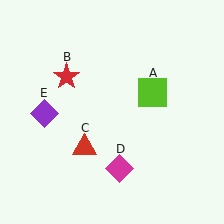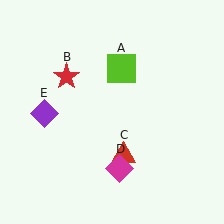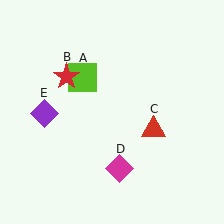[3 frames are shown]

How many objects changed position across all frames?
2 objects changed position: lime square (object A), red triangle (object C).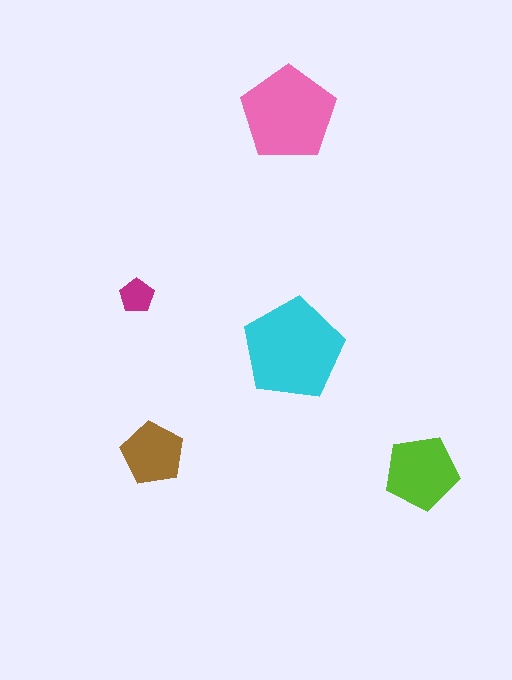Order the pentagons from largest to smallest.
the cyan one, the pink one, the lime one, the brown one, the magenta one.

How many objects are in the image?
There are 5 objects in the image.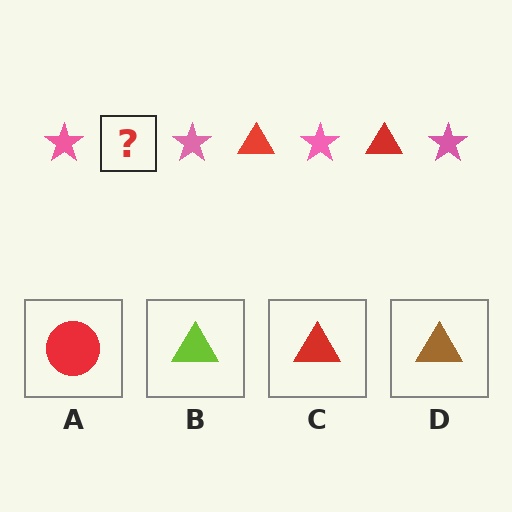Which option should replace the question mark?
Option C.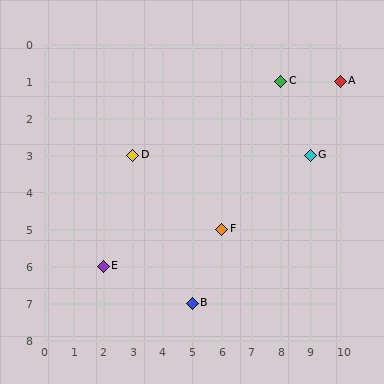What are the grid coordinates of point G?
Point G is at grid coordinates (9, 3).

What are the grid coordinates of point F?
Point F is at grid coordinates (6, 5).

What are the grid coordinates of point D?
Point D is at grid coordinates (3, 3).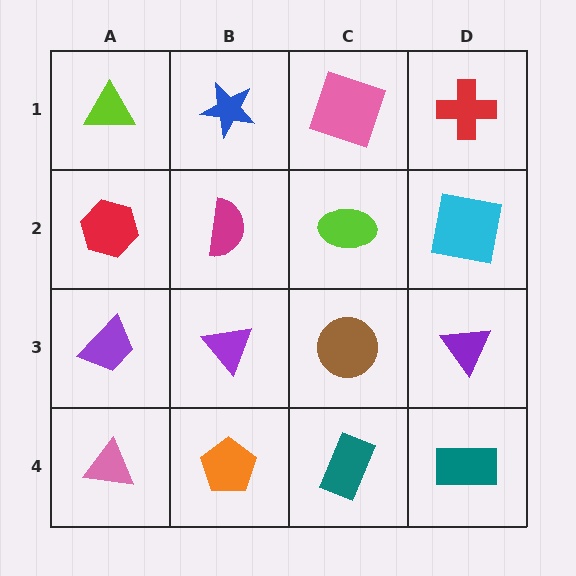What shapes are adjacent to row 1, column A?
A red hexagon (row 2, column A), a blue star (row 1, column B).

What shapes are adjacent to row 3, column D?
A cyan square (row 2, column D), a teal rectangle (row 4, column D), a brown circle (row 3, column C).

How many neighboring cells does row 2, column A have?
3.